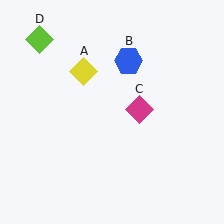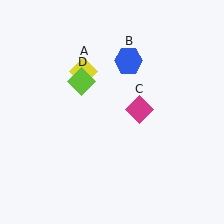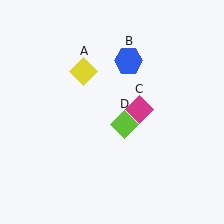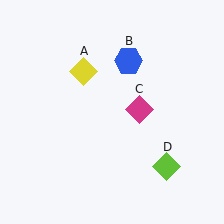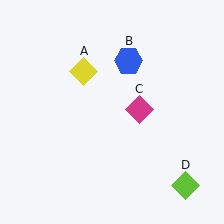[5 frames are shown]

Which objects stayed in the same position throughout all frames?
Yellow diamond (object A) and blue hexagon (object B) and magenta diamond (object C) remained stationary.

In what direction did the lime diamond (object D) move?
The lime diamond (object D) moved down and to the right.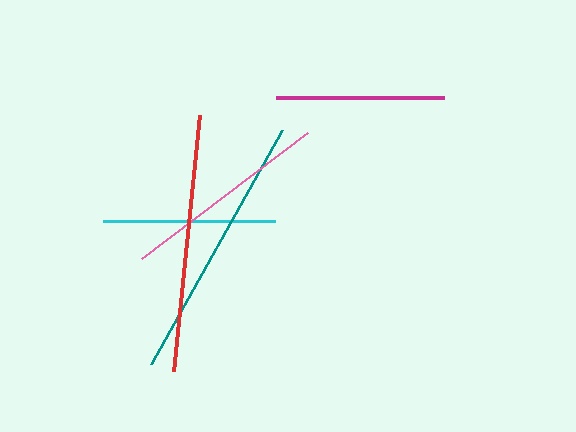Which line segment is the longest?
The teal line is the longest at approximately 268 pixels.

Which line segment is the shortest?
The magenta line is the shortest at approximately 168 pixels.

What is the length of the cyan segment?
The cyan segment is approximately 172 pixels long.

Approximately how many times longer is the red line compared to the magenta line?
The red line is approximately 1.5 times the length of the magenta line.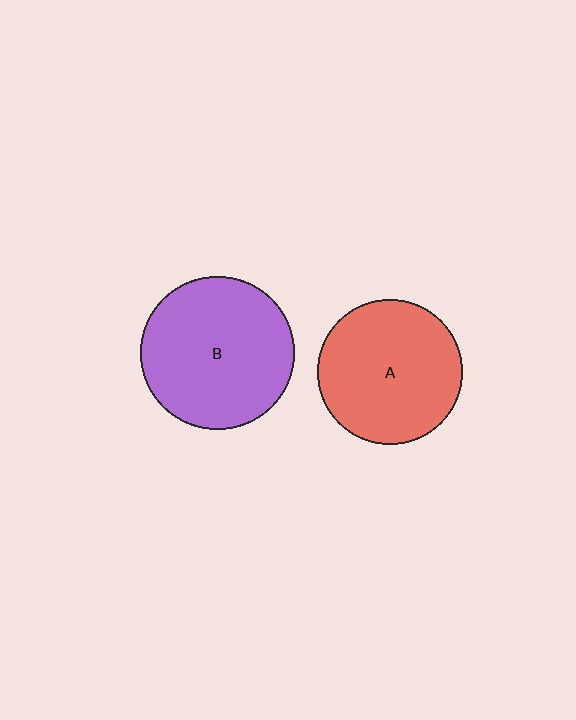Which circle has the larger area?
Circle B (purple).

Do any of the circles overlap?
No, none of the circles overlap.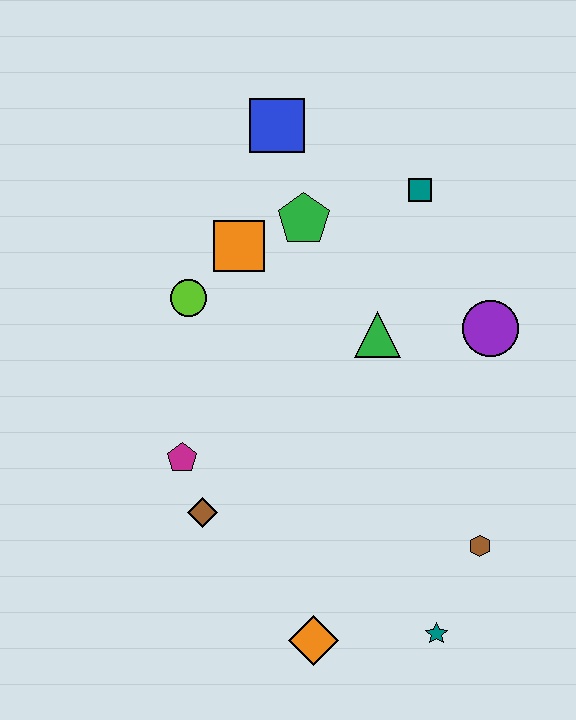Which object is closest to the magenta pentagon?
The brown diamond is closest to the magenta pentagon.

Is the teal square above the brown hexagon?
Yes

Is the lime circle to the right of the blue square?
No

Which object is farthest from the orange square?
The teal star is farthest from the orange square.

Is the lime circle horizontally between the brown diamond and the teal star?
No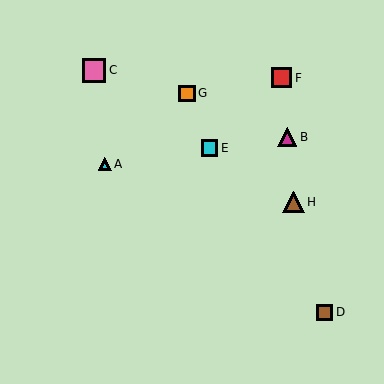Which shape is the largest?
The pink square (labeled C) is the largest.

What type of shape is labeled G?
Shape G is an orange square.